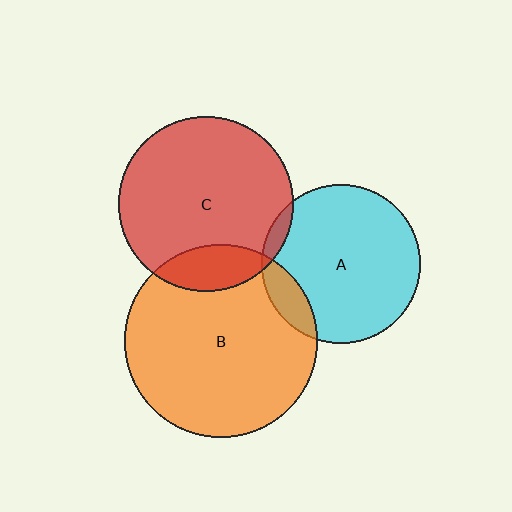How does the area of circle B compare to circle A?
Approximately 1.5 times.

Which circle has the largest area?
Circle B (orange).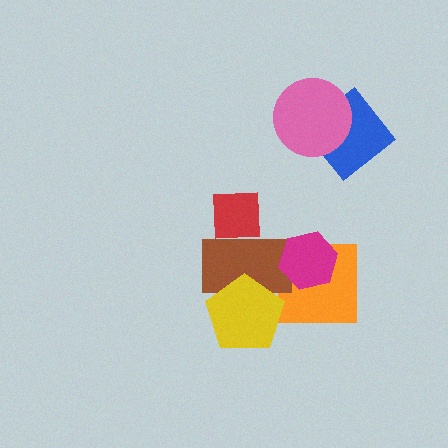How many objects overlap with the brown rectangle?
4 objects overlap with the brown rectangle.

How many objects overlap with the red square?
1 object overlaps with the red square.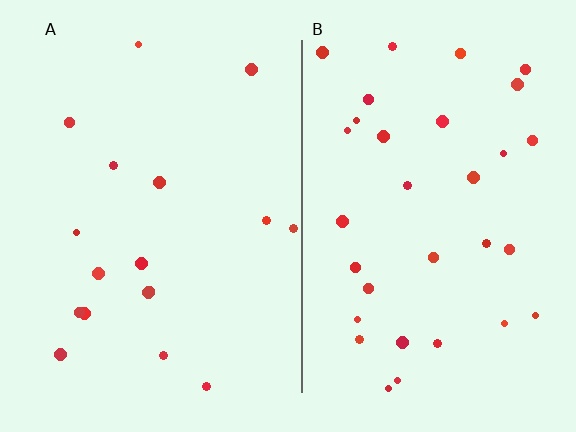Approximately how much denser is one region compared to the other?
Approximately 1.8× — region B over region A.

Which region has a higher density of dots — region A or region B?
B (the right).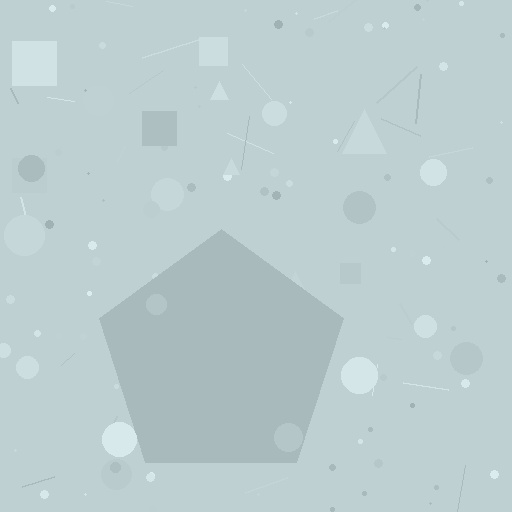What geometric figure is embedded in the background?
A pentagon is embedded in the background.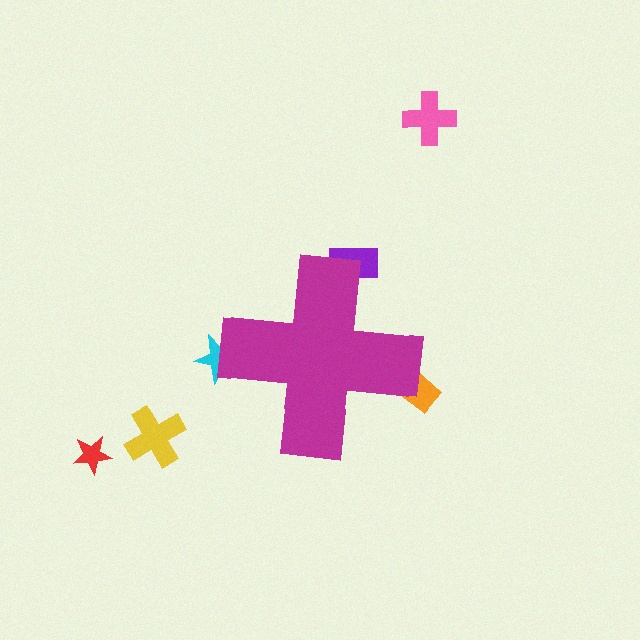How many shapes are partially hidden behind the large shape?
3 shapes are partially hidden.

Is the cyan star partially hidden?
Yes, the cyan star is partially hidden behind the magenta cross.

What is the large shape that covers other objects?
A magenta cross.